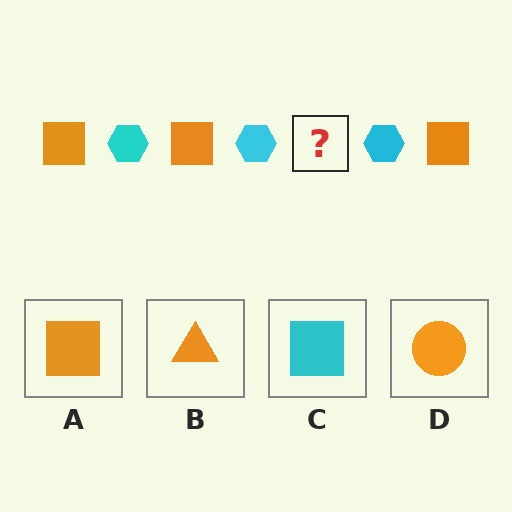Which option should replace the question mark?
Option A.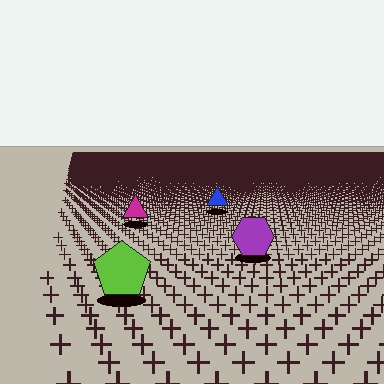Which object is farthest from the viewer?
The blue triangle is farthest from the viewer. It appears smaller and the ground texture around it is denser.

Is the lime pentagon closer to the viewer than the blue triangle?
Yes. The lime pentagon is closer — you can tell from the texture gradient: the ground texture is coarser near it.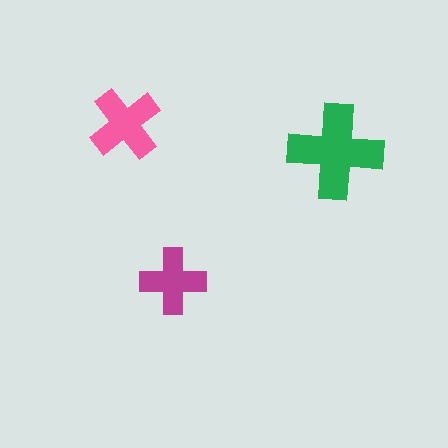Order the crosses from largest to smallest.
the green one, the pink one, the magenta one.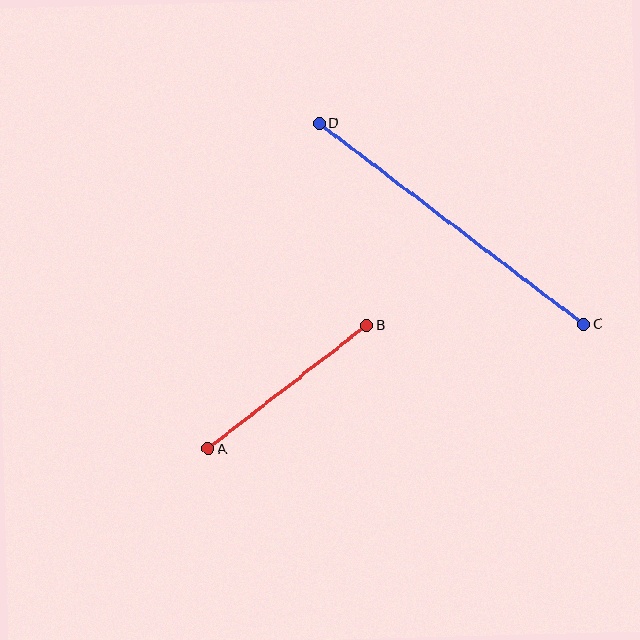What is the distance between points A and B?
The distance is approximately 201 pixels.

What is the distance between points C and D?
The distance is approximately 332 pixels.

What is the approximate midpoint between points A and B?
The midpoint is at approximately (288, 387) pixels.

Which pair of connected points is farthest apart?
Points C and D are farthest apart.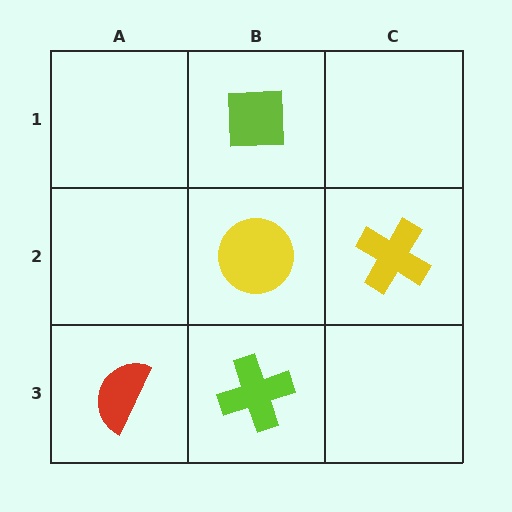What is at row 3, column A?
A red semicircle.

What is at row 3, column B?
A lime cross.